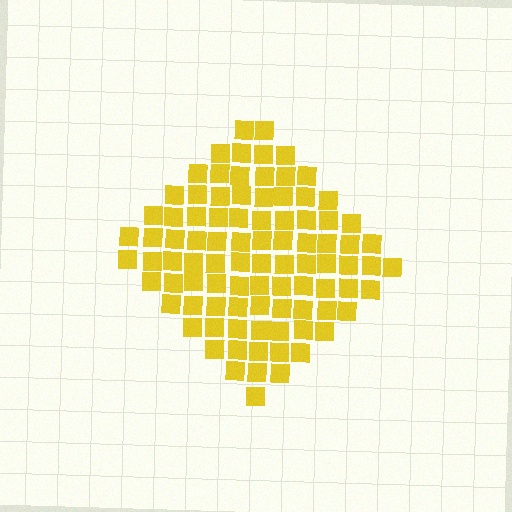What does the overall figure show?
The overall figure shows a diamond.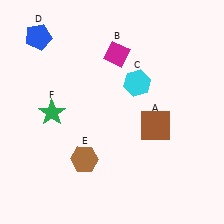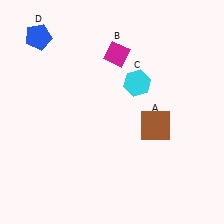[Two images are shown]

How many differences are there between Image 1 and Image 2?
There are 2 differences between the two images.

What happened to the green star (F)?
The green star (F) was removed in Image 2. It was in the bottom-left area of Image 1.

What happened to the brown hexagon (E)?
The brown hexagon (E) was removed in Image 2. It was in the bottom-left area of Image 1.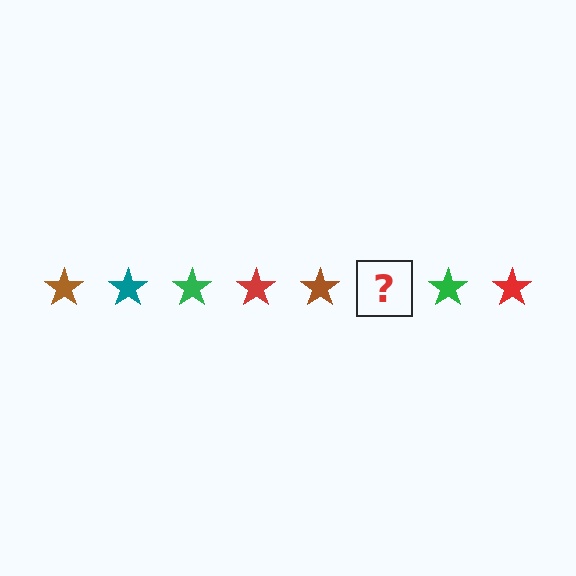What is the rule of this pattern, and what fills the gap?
The rule is that the pattern cycles through brown, teal, green, red stars. The gap should be filled with a teal star.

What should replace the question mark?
The question mark should be replaced with a teal star.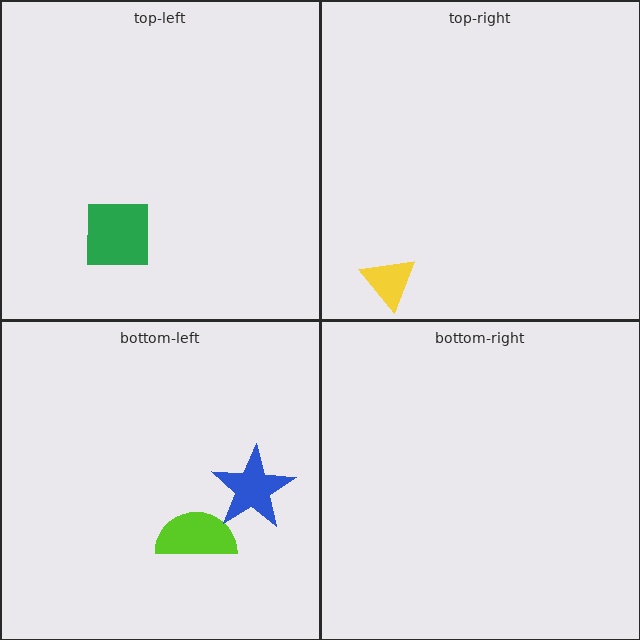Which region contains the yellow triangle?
The top-right region.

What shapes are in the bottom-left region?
The lime semicircle, the blue star.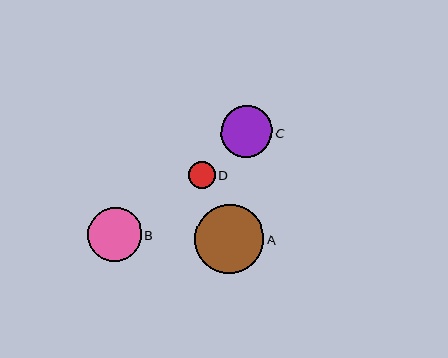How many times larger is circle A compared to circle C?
Circle A is approximately 1.3 times the size of circle C.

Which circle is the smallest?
Circle D is the smallest with a size of approximately 27 pixels.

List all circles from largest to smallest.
From largest to smallest: A, B, C, D.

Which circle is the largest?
Circle A is the largest with a size of approximately 69 pixels.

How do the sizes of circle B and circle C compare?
Circle B and circle C are approximately the same size.